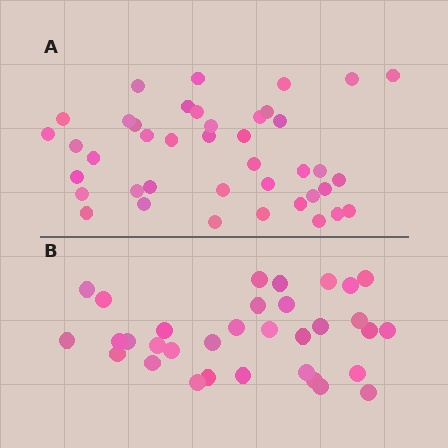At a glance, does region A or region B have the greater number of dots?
Region A (the top region) has more dots.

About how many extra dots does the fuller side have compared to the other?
Region A has roughly 8 or so more dots than region B.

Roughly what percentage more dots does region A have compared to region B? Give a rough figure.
About 25% more.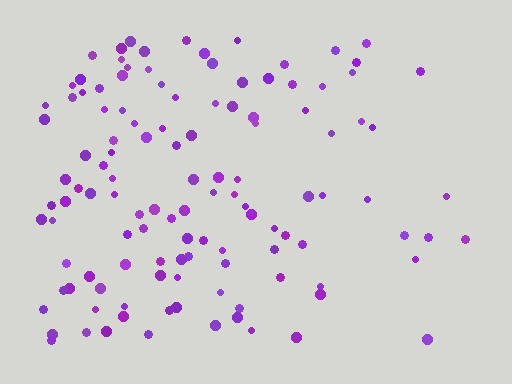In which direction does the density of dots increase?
From right to left, with the left side densest.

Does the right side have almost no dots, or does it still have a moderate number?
Still a moderate number, just noticeably fewer than the left.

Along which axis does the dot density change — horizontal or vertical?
Horizontal.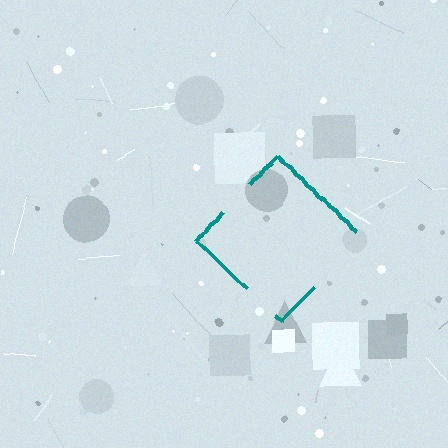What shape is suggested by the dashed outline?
The dashed outline suggests a diamond.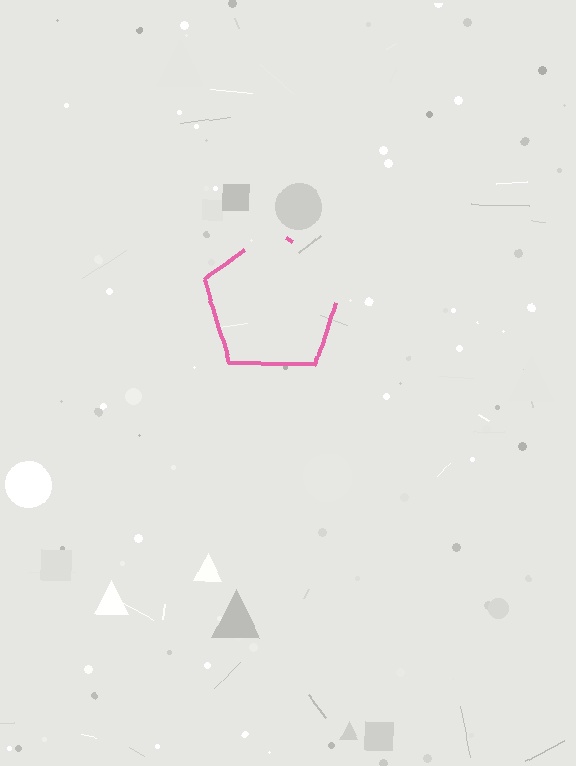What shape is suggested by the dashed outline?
The dashed outline suggests a pentagon.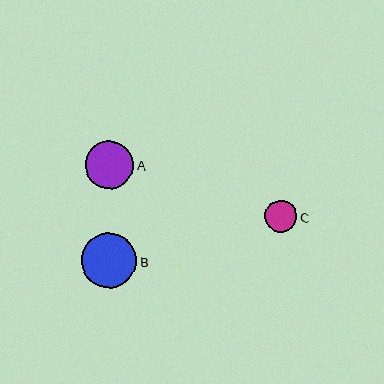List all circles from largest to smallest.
From largest to smallest: B, A, C.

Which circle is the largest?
Circle B is the largest with a size of approximately 56 pixels.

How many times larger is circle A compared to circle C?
Circle A is approximately 1.5 times the size of circle C.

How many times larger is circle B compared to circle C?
Circle B is approximately 1.7 times the size of circle C.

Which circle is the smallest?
Circle C is the smallest with a size of approximately 32 pixels.